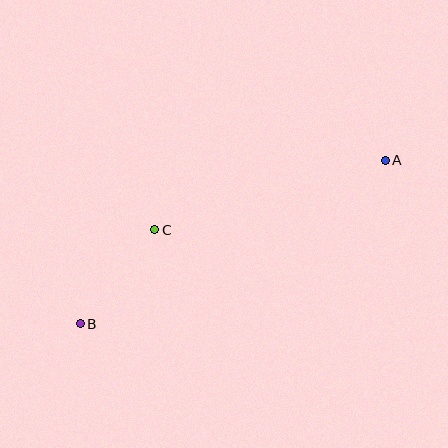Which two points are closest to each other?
Points B and C are closest to each other.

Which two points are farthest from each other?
Points A and B are farthest from each other.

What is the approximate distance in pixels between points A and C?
The distance between A and C is approximately 241 pixels.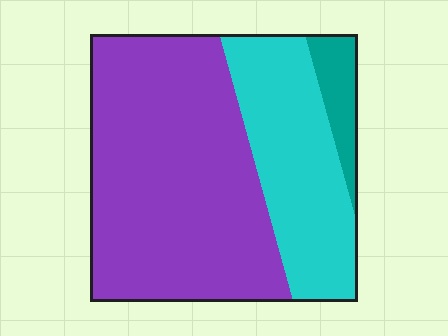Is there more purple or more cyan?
Purple.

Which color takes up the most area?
Purple, at roughly 60%.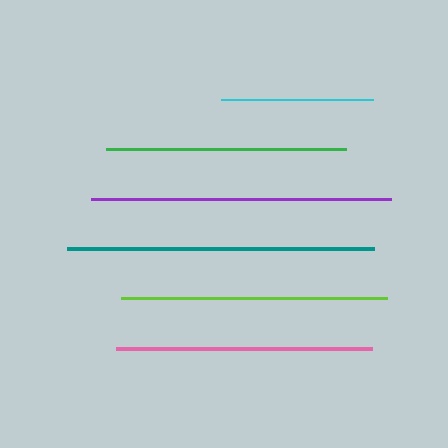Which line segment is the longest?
The teal line is the longest at approximately 307 pixels.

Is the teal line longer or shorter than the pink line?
The teal line is longer than the pink line.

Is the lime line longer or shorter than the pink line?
The lime line is longer than the pink line.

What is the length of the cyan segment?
The cyan segment is approximately 152 pixels long.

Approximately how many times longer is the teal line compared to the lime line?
The teal line is approximately 1.2 times the length of the lime line.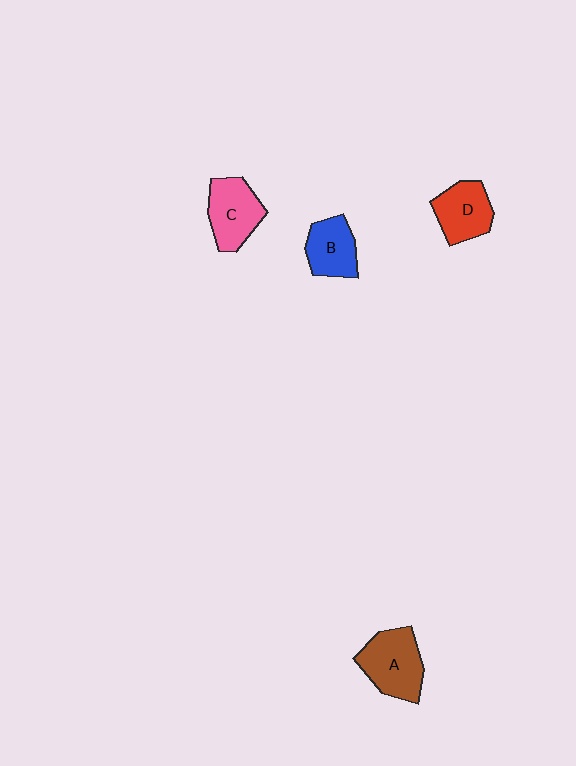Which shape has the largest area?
Shape A (brown).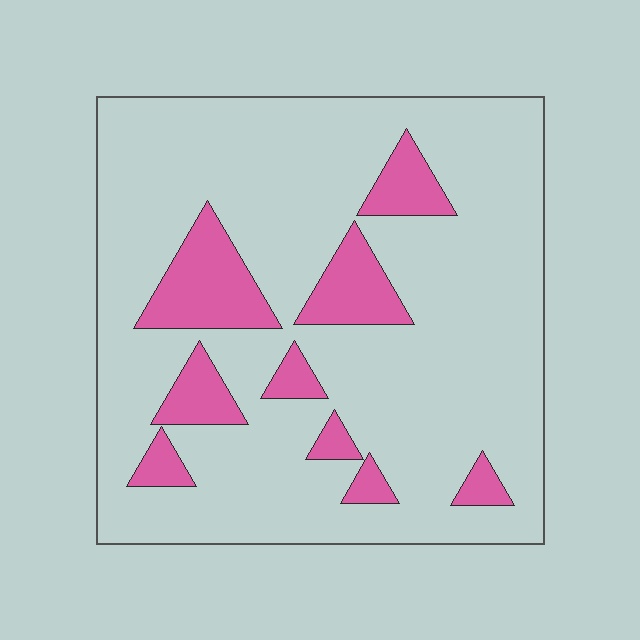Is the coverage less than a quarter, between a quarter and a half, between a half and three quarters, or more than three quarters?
Less than a quarter.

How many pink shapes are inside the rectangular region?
9.